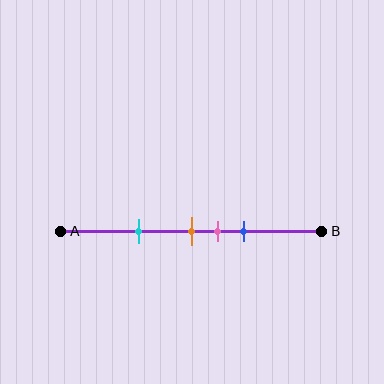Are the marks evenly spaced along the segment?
No, the marks are not evenly spaced.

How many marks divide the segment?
There are 4 marks dividing the segment.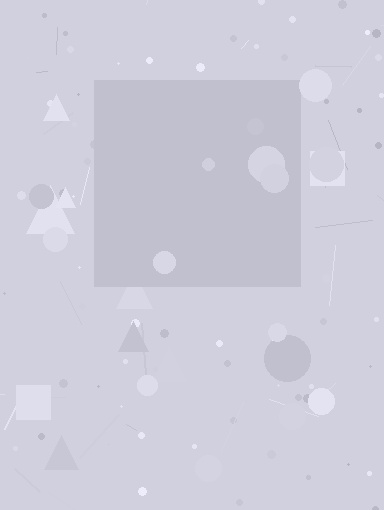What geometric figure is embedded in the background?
A square is embedded in the background.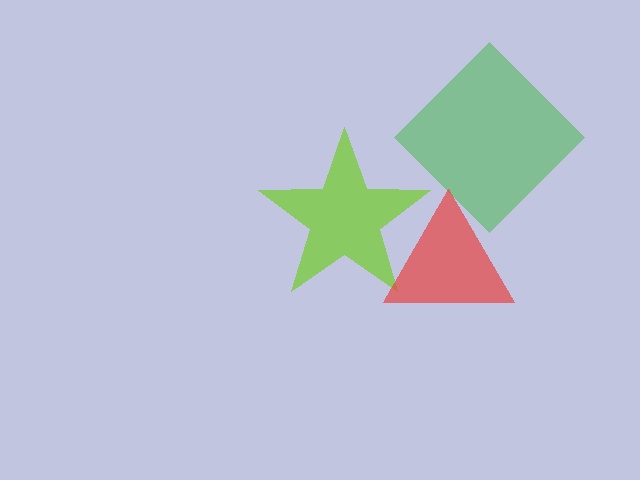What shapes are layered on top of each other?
The layered shapes are: a lime star, a green diamond, a red triangle.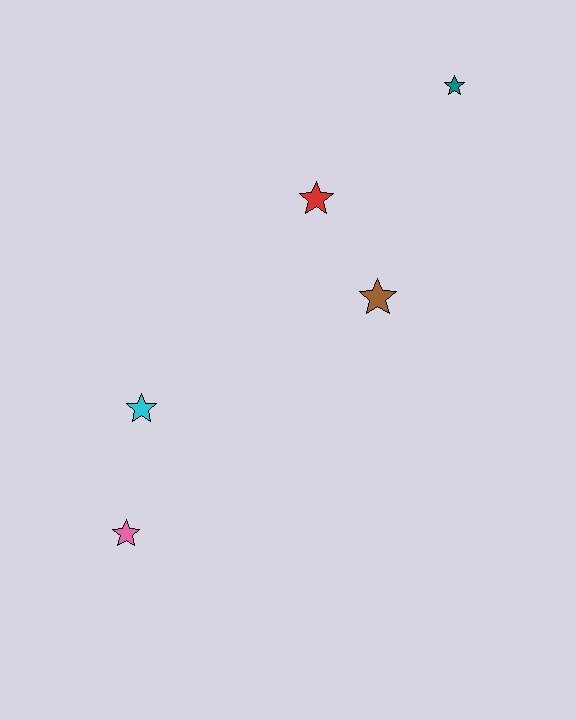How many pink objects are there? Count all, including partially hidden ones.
There is 1 pink object.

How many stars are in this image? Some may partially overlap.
There are 5 stars.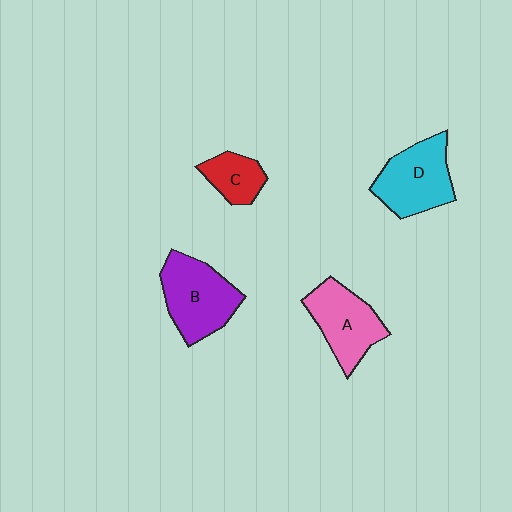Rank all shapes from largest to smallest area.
From largest to smallest: B (purple), D (cyan), A (pink), C (red).